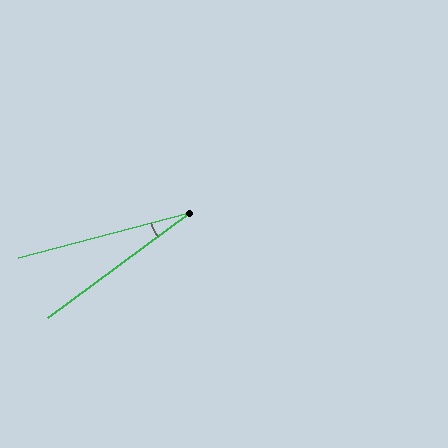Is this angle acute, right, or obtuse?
It is acute.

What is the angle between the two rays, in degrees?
Approximately 22 degrees.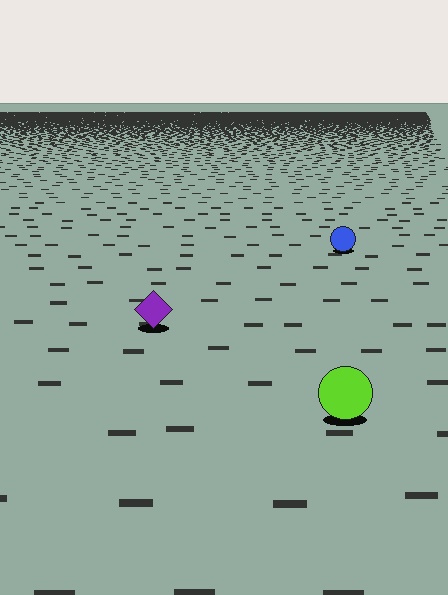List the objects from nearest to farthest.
From nearest to farthest: the lime circle, the purple diamond, the blue circle.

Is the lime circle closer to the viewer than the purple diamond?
Yes. The lime circle is closer — you can tell from the texture gradient: the ground texture is coarser near it.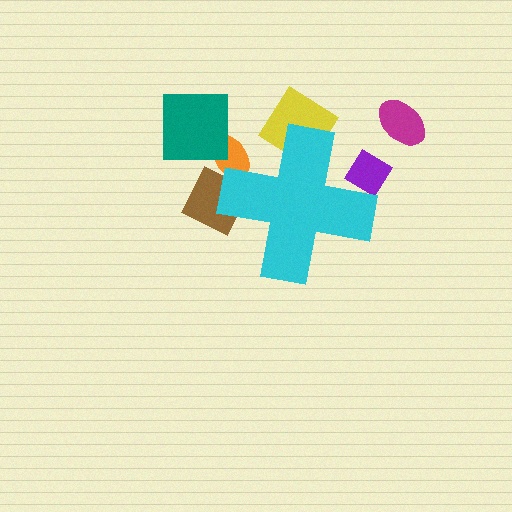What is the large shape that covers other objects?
A cyan cross.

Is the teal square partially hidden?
No, the teal square is fully visible.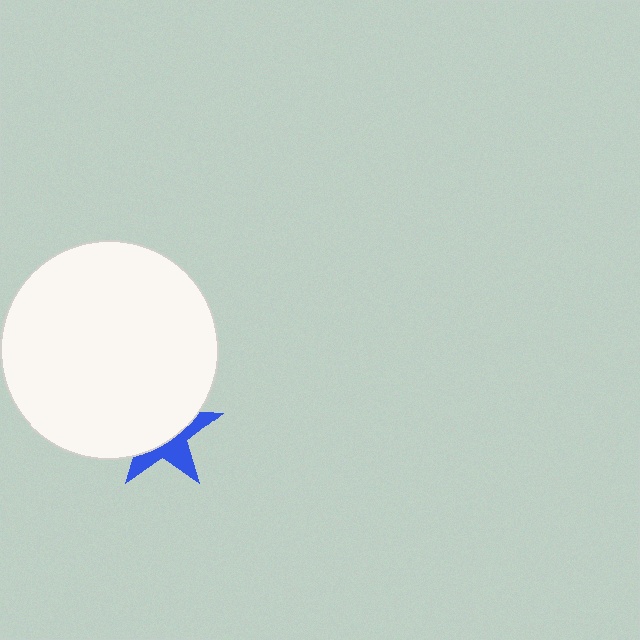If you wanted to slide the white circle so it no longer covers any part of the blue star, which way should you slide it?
Slide it up — that is the most direct way to separate the two shapes.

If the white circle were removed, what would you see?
You would see the complete blue star.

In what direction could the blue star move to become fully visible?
The blue star could move down. That would shift it out from behind the white circle entirely.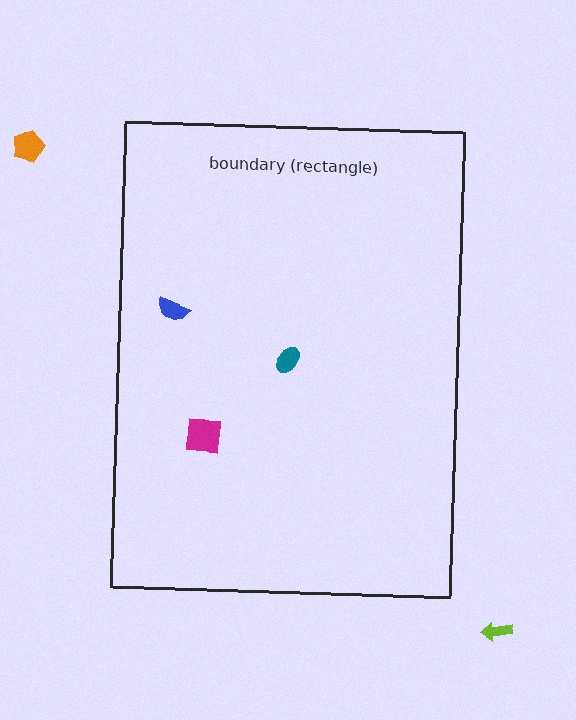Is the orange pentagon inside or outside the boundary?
Outside.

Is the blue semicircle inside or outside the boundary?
Inside.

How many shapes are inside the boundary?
3 inside, 2 outside.